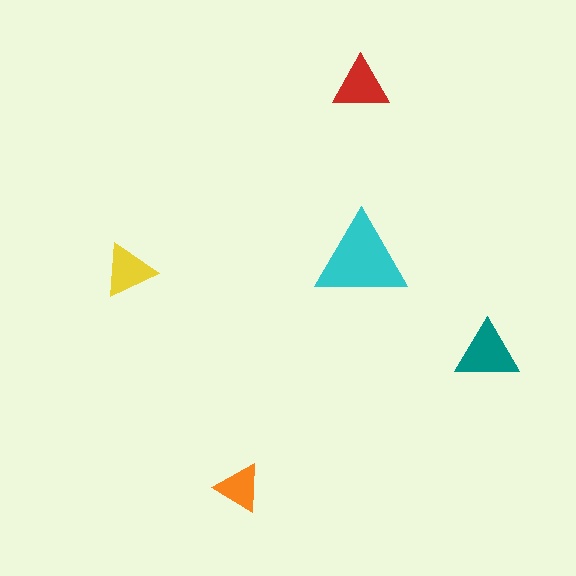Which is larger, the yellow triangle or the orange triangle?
The yellow one.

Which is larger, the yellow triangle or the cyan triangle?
The cyan one.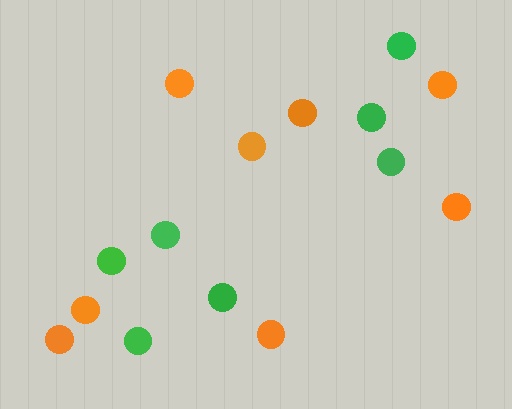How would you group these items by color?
There are 2 groups: one group of green circles (7) and one group of orange circles (8).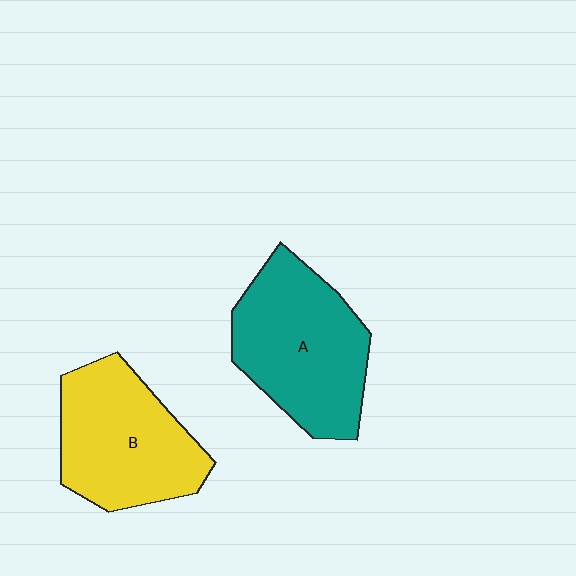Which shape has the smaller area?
Shape B (yellow).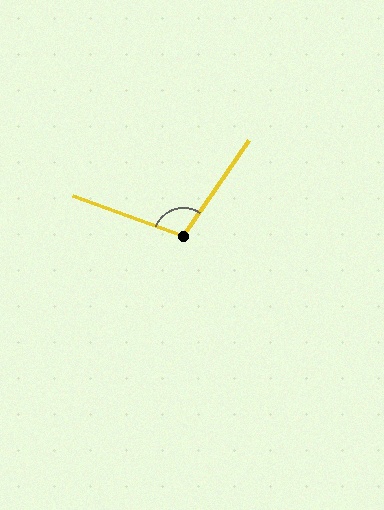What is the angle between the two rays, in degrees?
Approximately 104 degrees.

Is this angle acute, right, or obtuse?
It is obtuse.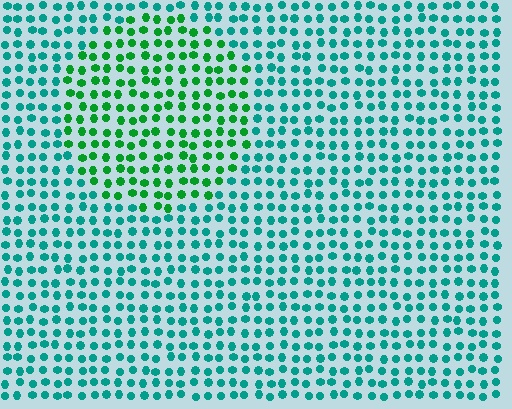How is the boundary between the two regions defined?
The boundary is defined purely by a slight shift in hue (about 40 degrees). Spacing, size, and orientation are identical on both sides.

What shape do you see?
I see a circle.